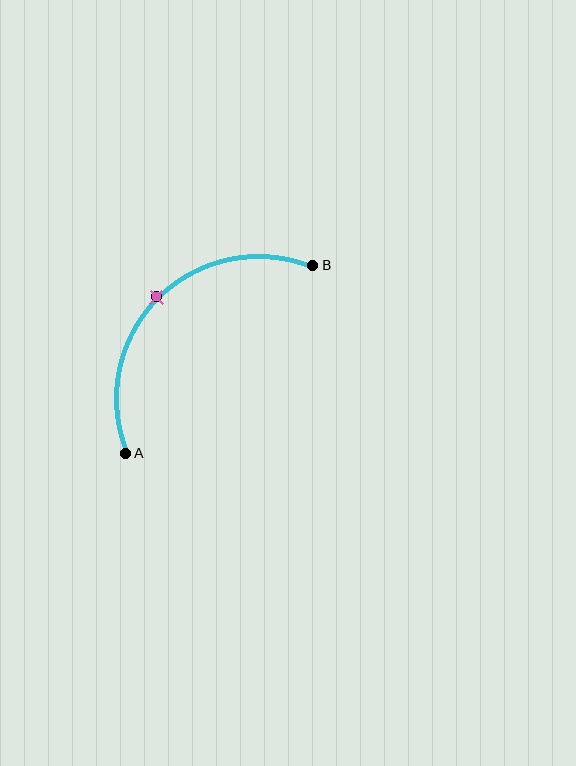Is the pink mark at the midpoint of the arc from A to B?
Yes. The pink mark lies on the arc at equal arc-length from both A and B — it is the arc midpoint.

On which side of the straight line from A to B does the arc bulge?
The arc bulges above and to the left of the straight line connecting A and B.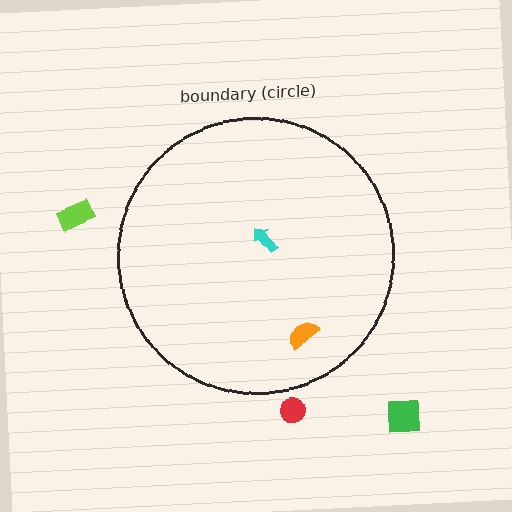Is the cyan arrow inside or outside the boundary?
Inside.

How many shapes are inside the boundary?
2 inside, 3 outside.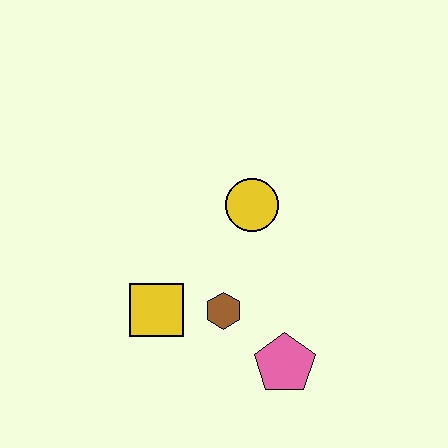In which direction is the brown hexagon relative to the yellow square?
The brown hexagon is to the right of the yellow square.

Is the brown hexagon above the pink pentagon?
Yes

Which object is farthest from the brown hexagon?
The yellow circle is farthest from the brown hexagon.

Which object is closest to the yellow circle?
The brown hexagon is closest to the yellow circle.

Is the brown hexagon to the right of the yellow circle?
No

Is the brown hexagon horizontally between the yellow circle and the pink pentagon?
No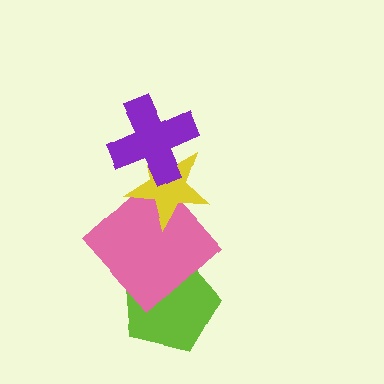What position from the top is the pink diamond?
The pink diamond is 3rd from the top.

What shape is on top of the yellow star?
The purple cross is on top of the yellow star.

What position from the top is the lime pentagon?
The lime pentagon is 4th from the top.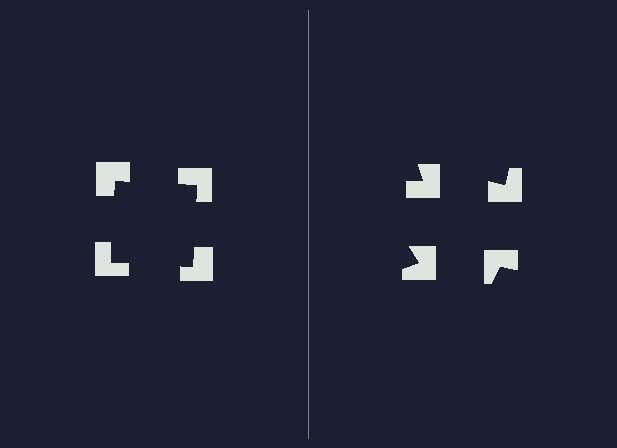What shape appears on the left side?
An illusory square.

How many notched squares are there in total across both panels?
8 — 4 on each side.